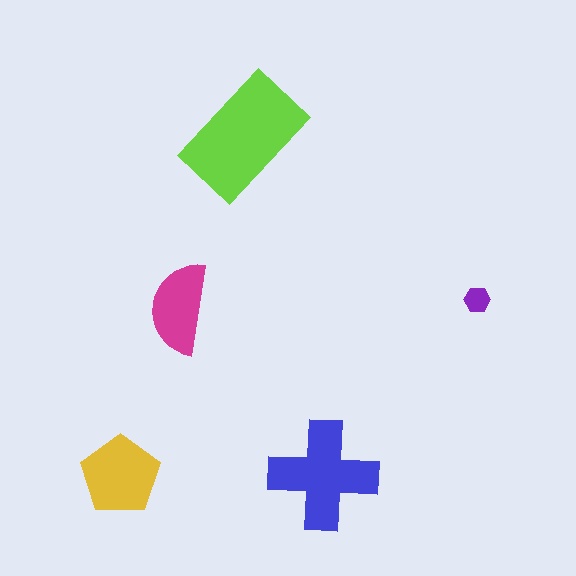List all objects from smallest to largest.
The purple hexagon, the magenta semicircle, the yellow pentagon, the blue cross, the lime rectangle.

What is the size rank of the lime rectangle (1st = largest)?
1st.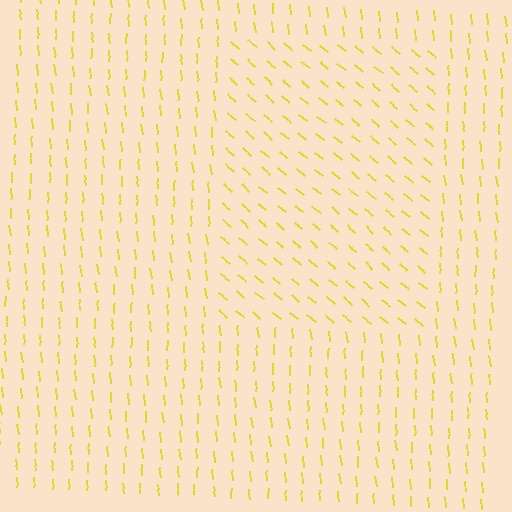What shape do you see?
I see a rectangle.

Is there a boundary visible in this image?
Yes, there is a texture boundary formed by a change in line orientation.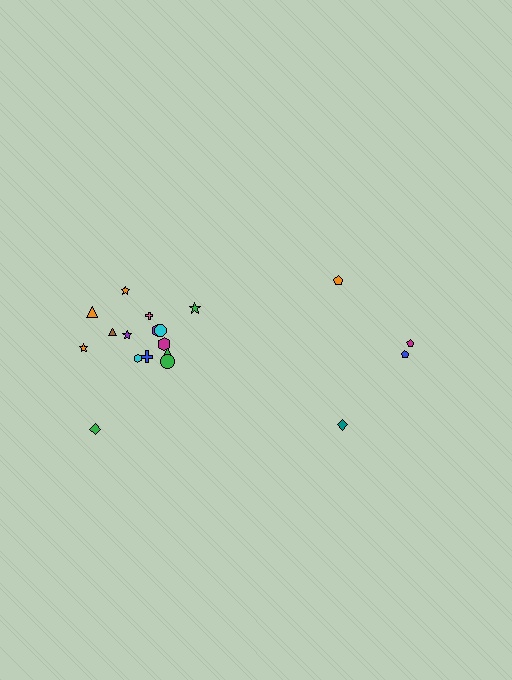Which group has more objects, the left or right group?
The left group.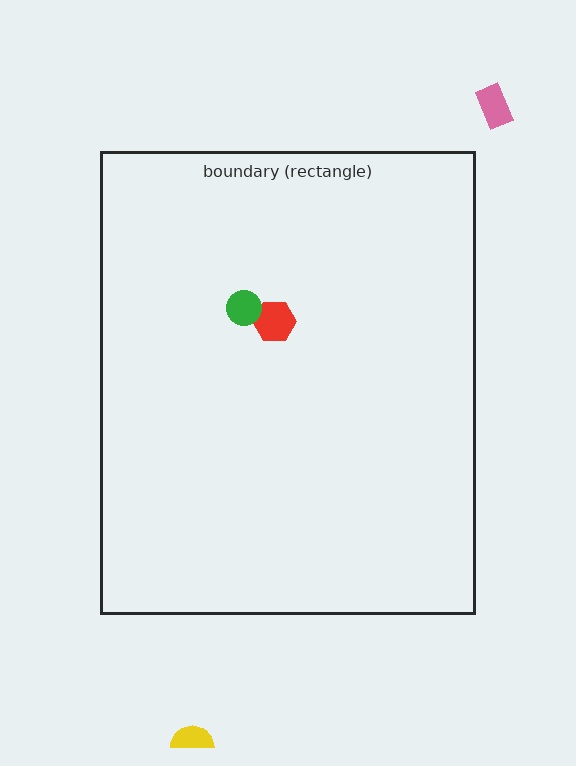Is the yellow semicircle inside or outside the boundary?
Outside.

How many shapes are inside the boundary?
2 inside, 2 outside.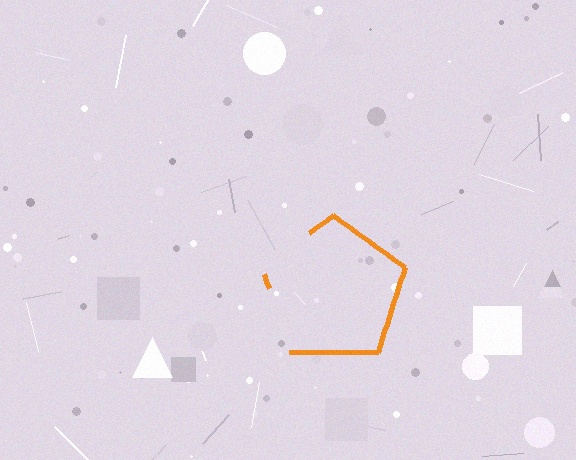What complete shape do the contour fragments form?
The contour fragments form a pentagon.